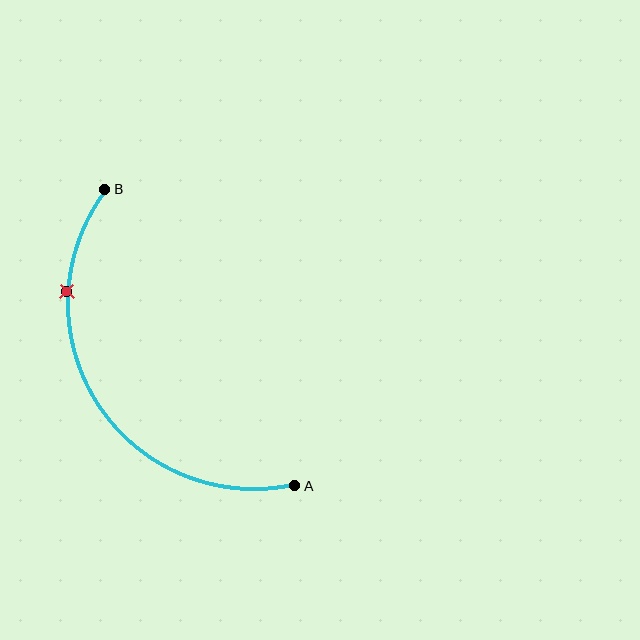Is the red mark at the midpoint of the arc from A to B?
No. The red mark lies on the arc but is closer to endpoint B. The arc midpoint would be at the point on the curve equidistant along the arc from both A and B.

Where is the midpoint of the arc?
The arc midpoint is the point on the curve farthest from the straight line joining A and B. It sits to the left of that line.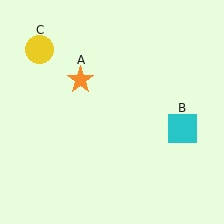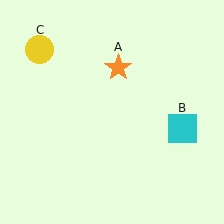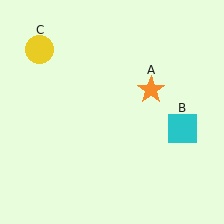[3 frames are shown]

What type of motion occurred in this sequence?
The orange star (object A) rotated clockwise around the center of the scene.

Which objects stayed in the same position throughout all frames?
Cyan square (object B) and yellow circle (object C) remained stationary.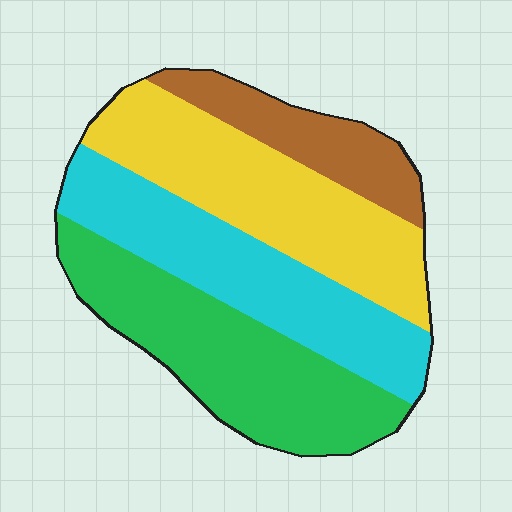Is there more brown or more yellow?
Yellow.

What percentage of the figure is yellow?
Yellow covers about 30% of the figure.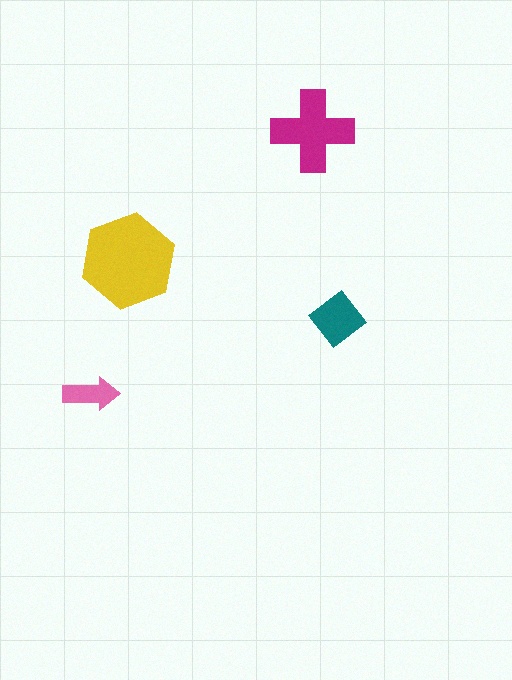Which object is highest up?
The magenta cross is topmost.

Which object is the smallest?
The pink arrow.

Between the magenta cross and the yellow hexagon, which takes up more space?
The yellow hexagon.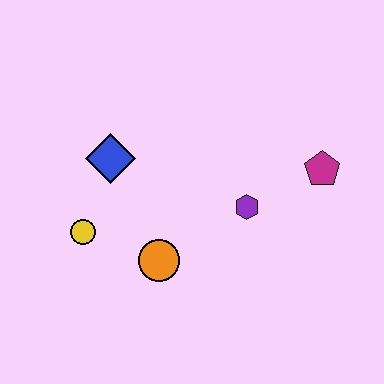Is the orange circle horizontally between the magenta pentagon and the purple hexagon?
No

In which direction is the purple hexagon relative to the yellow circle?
The purple hexagon is to the right of the yellow circle.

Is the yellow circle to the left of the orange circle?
Yes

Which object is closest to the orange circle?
The yellow circle is closest to the orange circle.